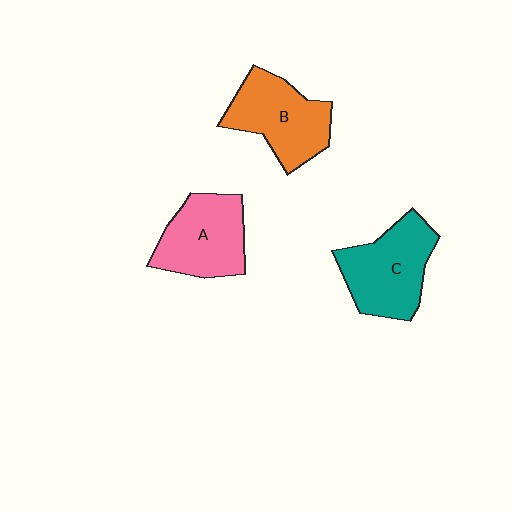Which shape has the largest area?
Shape C (teal).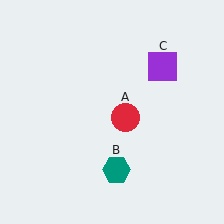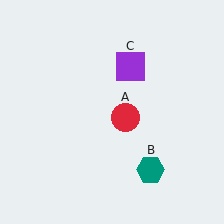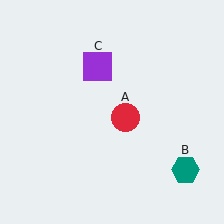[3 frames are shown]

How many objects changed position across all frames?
2 objects changed position: teal hexagon (object B), purple square (object C).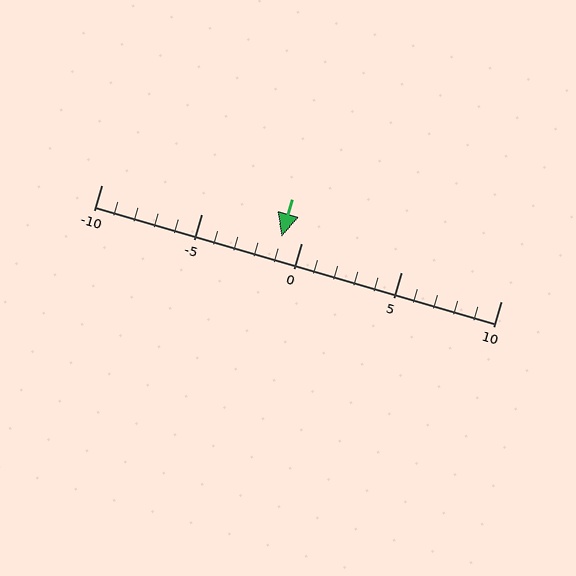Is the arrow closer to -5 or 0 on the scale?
The arrow is closer to 0.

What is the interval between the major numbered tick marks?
The major tick marks are spaced 5 units apart.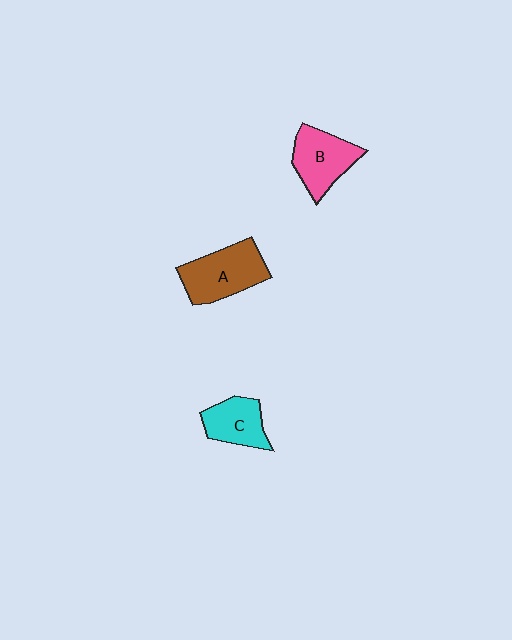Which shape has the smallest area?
Shape C (cyan).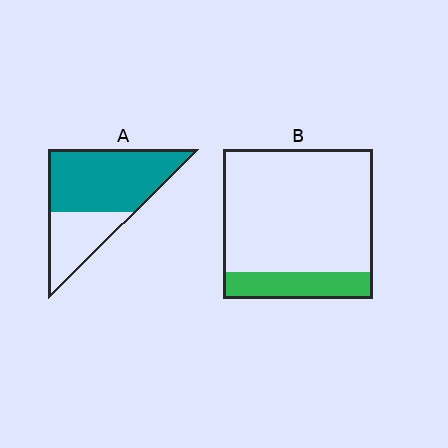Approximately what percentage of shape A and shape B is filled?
A is approximately 65% and B is approximately 20%.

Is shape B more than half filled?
No.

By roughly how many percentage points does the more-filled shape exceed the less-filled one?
By roughly 50 percentage points (A over B).